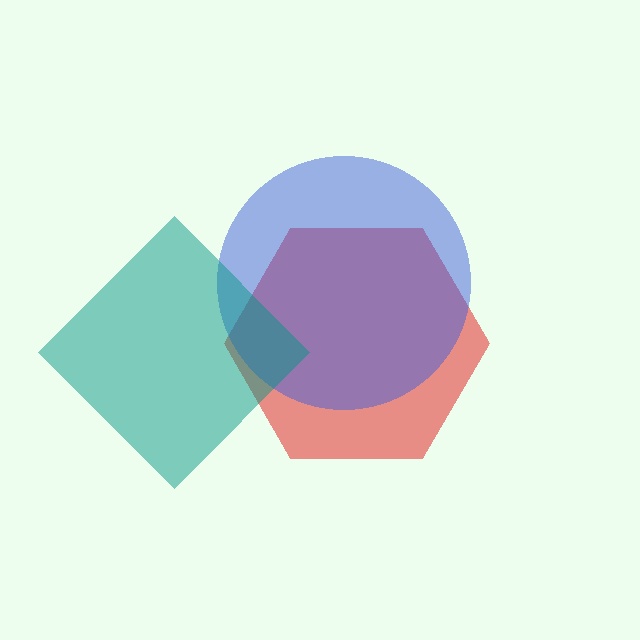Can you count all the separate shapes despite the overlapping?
Yes, there are 3 separate shapes.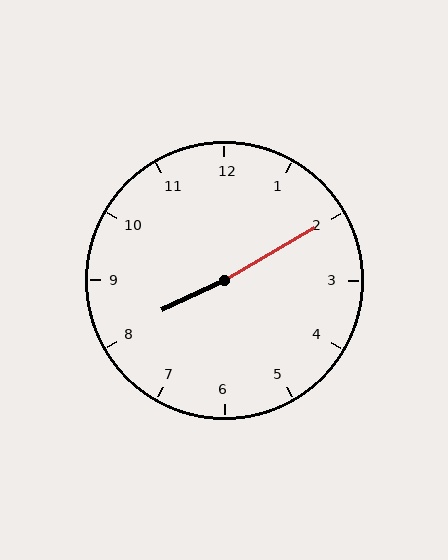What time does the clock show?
8:10.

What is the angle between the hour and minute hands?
Approximately 175 degrees.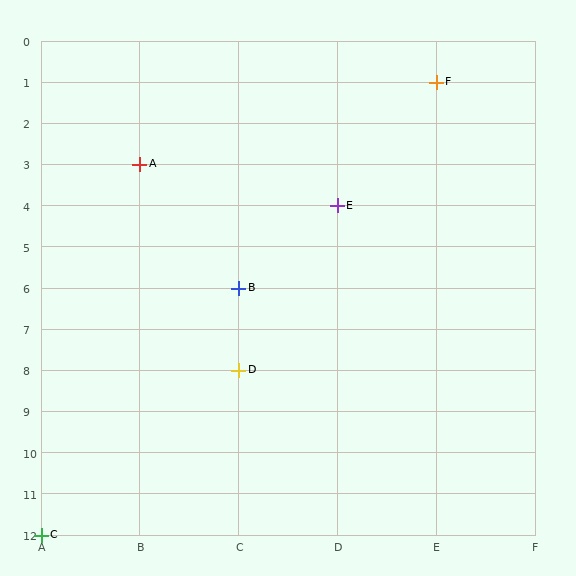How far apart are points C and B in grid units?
Points C and B are 2 columns and 6 rows apart (about 6.3 grid units diagonally).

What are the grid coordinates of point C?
Point C is at grid coordinates (A, 12).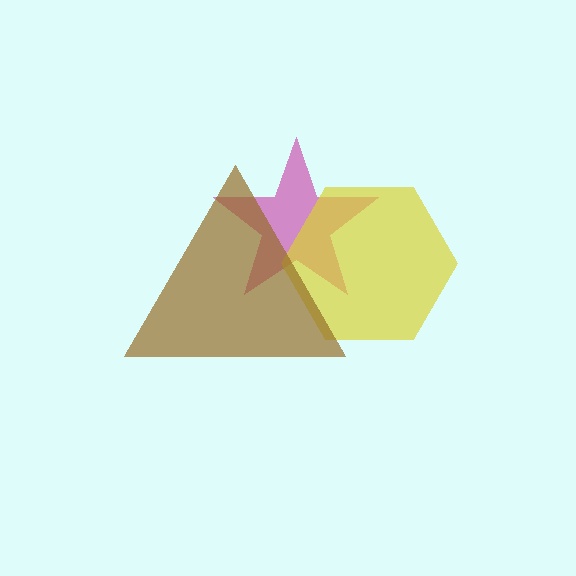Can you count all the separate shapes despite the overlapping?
Yes, there are 3 separate shapes.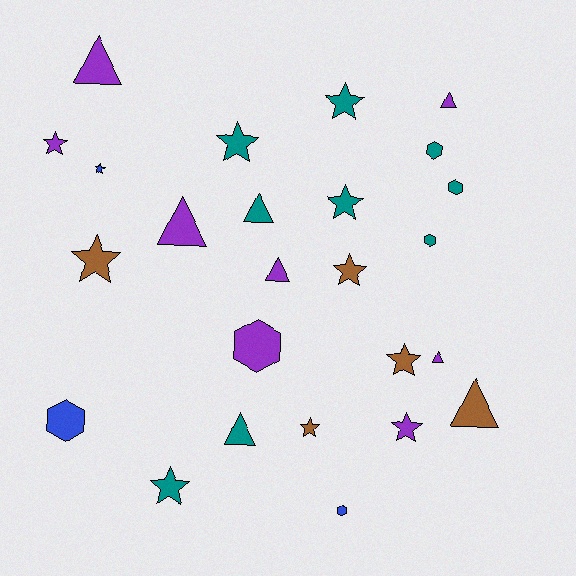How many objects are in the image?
There are 25 objects.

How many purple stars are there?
There are 2 purple stars.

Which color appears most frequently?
Teal, with 9 objects.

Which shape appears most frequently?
Star, with 11 objects.